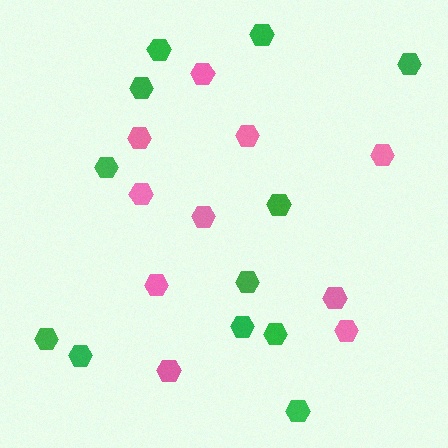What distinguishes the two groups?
There are 2 groups: one group of pink hexagons (10) and one group of green hexagons (12).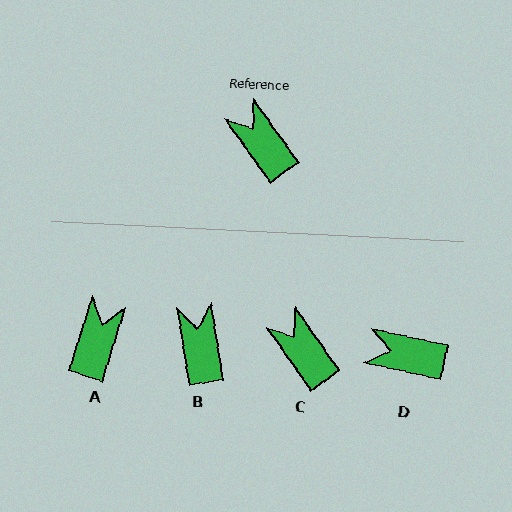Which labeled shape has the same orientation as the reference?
C.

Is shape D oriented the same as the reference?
No, it is off by about 43 degrees.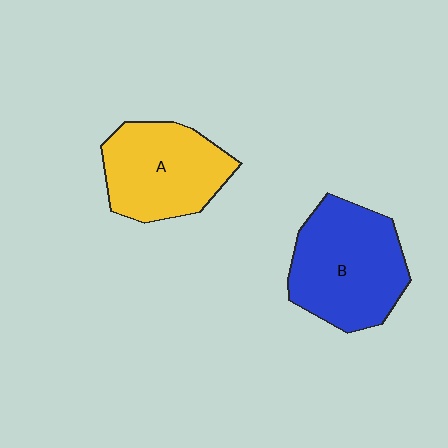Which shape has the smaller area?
Shape A (yellow).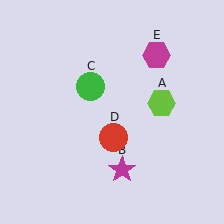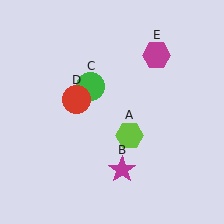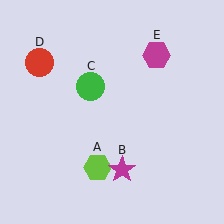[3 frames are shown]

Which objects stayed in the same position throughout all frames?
Magenta star (object B) and green circle (object C) and magenta hexagon (object E) remained stationary.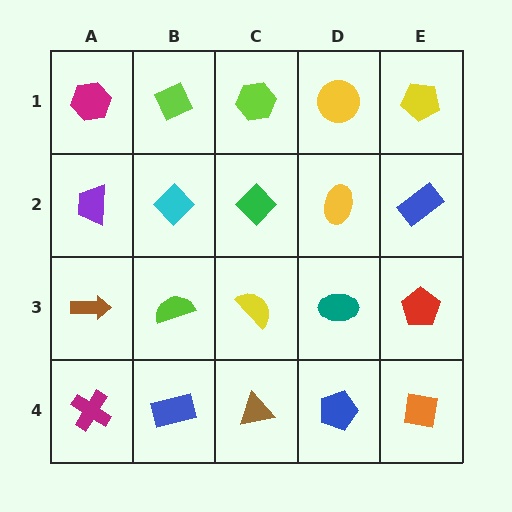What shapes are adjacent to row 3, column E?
A blue rectangle (row 2, column E), an orange square (row 4, column E), a teal ellipse (row 3, column D).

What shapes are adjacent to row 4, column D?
A teal ellipse (row 3, column D), a brown triangle (row 4, column C), an orange square (row 4, column E).